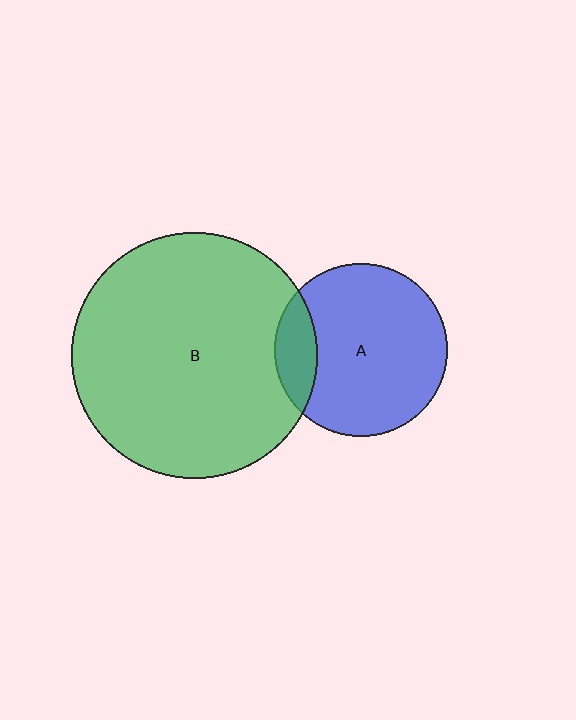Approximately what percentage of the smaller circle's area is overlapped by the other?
Approximately 15%.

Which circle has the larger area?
Circle B (green).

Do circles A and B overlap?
Yes.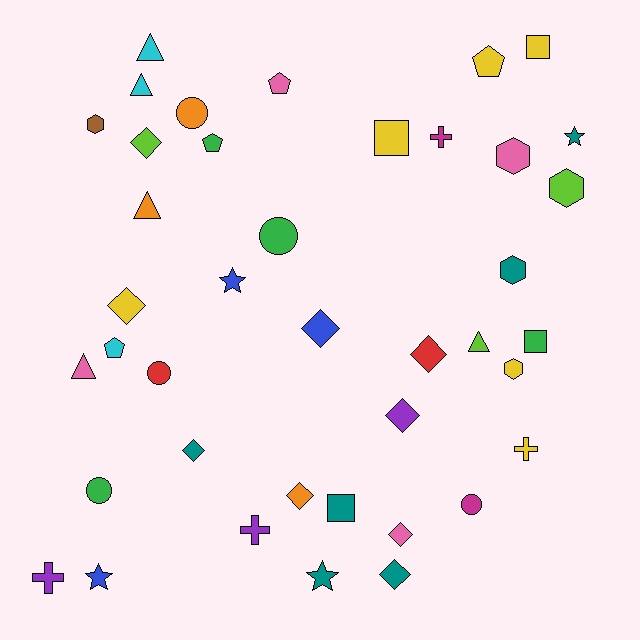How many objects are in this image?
There are 40 objects.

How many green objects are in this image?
There are 4 green objects.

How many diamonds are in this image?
There are 9 diamonds.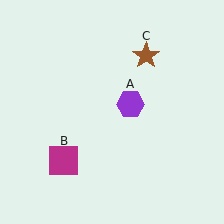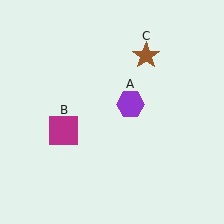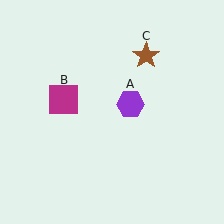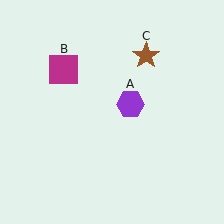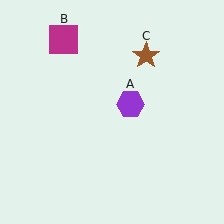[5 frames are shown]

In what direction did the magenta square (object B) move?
The magenta square (object B) moved up.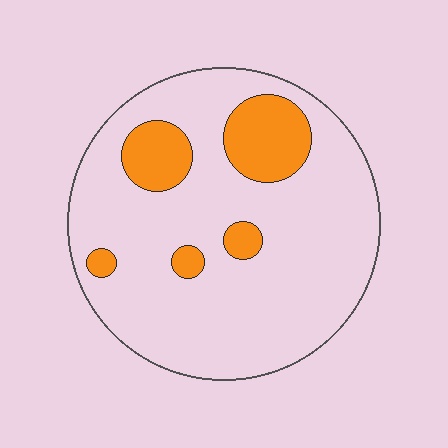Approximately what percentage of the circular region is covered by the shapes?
Approximately 15%.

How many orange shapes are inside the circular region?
5.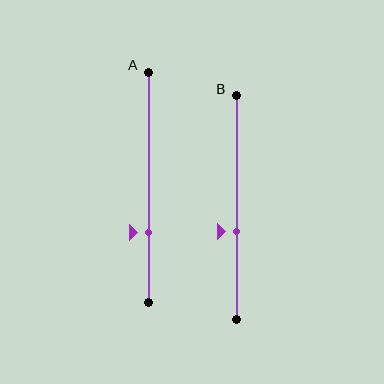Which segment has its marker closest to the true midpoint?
Segment B has its marker closest to the true midpoint.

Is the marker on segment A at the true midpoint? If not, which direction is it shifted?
No, the marker on segment A is shifted downward by about 20% of the segment length.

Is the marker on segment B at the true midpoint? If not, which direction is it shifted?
No, the marker on segment B is shifted downward by about 11% of the segment length.